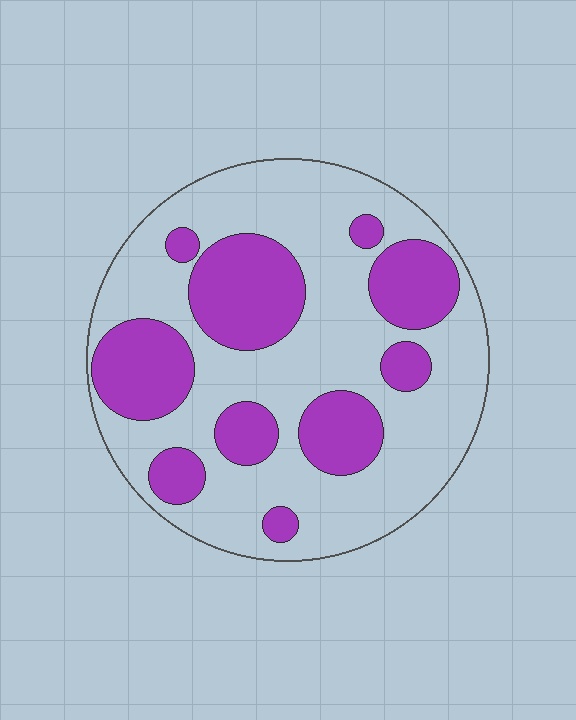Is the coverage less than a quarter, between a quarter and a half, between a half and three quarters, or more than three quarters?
Between a quarter and a half.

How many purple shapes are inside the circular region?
10.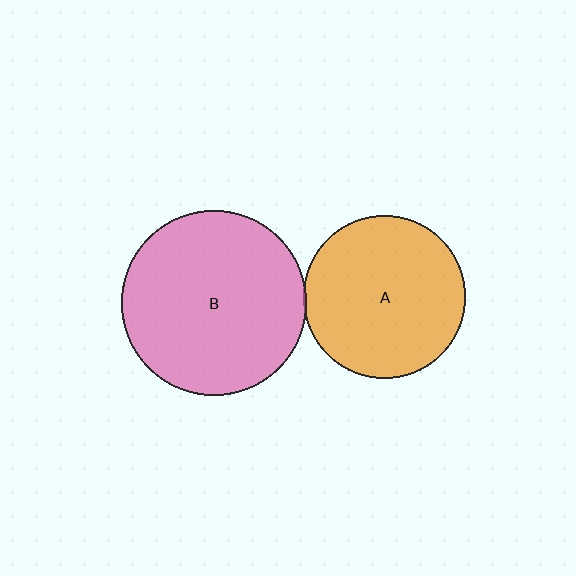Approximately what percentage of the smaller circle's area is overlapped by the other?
Approximately 5%.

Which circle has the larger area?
Circle B (pink).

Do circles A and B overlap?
Yes.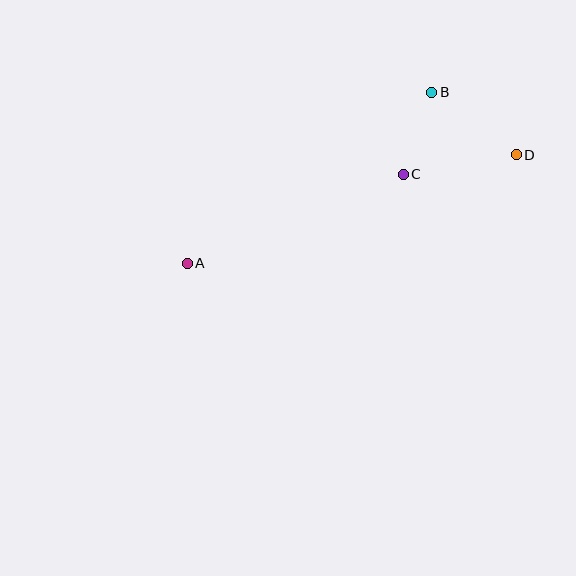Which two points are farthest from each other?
Points A and D are farthest from each other.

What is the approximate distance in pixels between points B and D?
The distance between B and D is approximately 105 pixels.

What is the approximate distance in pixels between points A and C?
The distance between A and C is approximately 233 pixels.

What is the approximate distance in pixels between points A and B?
The distance between A and B is approximately 298 pixels.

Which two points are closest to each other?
Points B and C are closest to each other.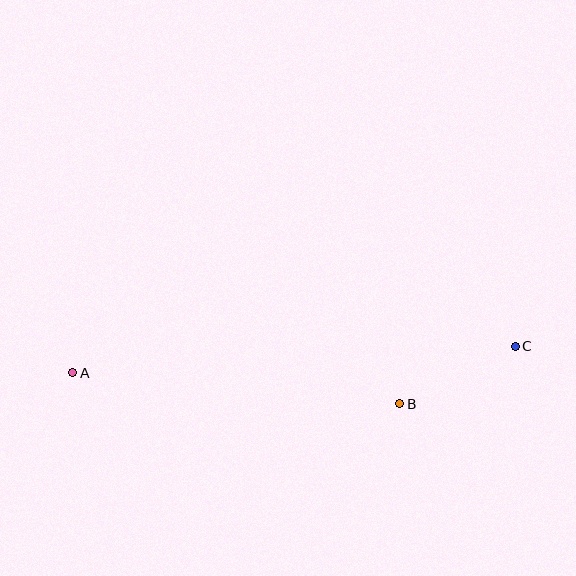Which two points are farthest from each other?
Points A and C are farthest from each other.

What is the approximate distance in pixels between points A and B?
The distance between A and B is approximately 329 pixels.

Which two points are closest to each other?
Points B and C are closest to each other.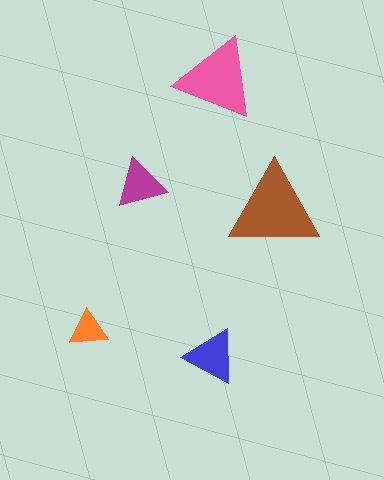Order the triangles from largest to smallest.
the brown one, the pink one, the blue one, the magenta one, the orange one.